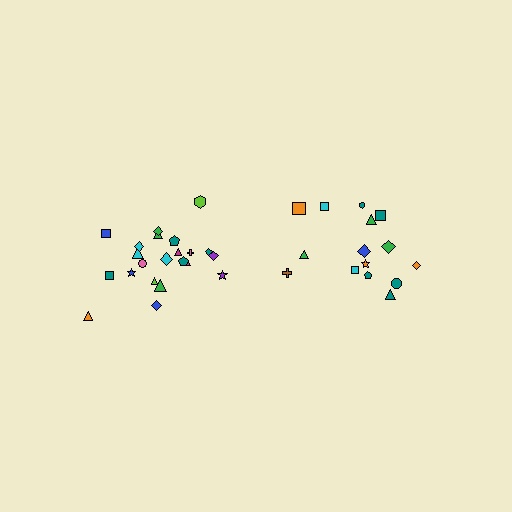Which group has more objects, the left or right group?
The left group.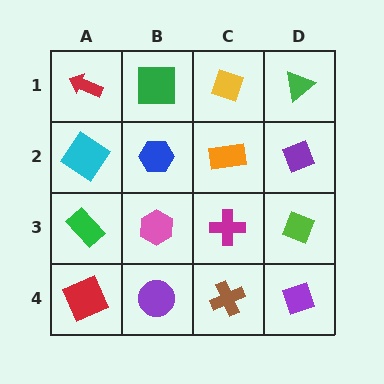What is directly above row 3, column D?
A purple diamond.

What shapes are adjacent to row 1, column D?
A purple diamond (row 2, column D), a yellow diamond (row 1, column C).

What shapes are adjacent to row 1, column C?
An orange rectangle (row 2, column C), a green square (row 1, column B), a green triangle (row 1, column D).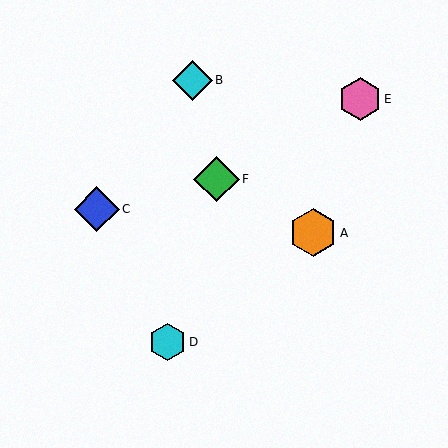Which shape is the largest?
The orange hexagon (labeled A) is the largest.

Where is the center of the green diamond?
The center of the green diamond is at (216, 179).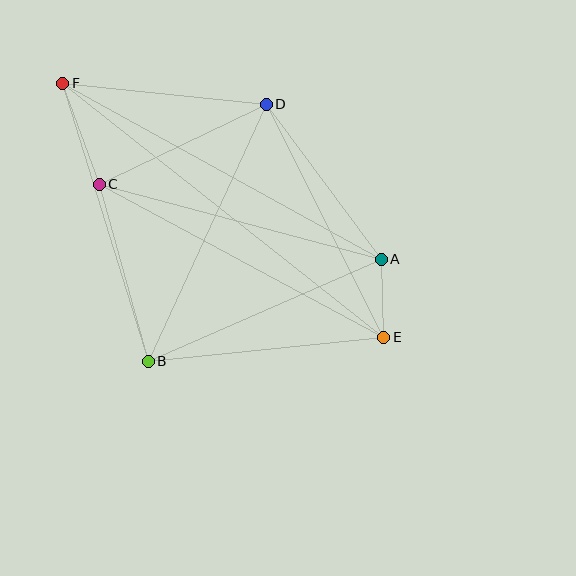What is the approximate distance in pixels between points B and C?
The distance between B and C is approximately 184 pixels.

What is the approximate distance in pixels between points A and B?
The distance between A and B is approximately 254 pixels.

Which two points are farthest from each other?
Points E and F are farthest from each other.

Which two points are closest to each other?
Points A and E are closest to each other.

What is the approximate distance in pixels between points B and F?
The distance between B and F is approximately 291 pixels.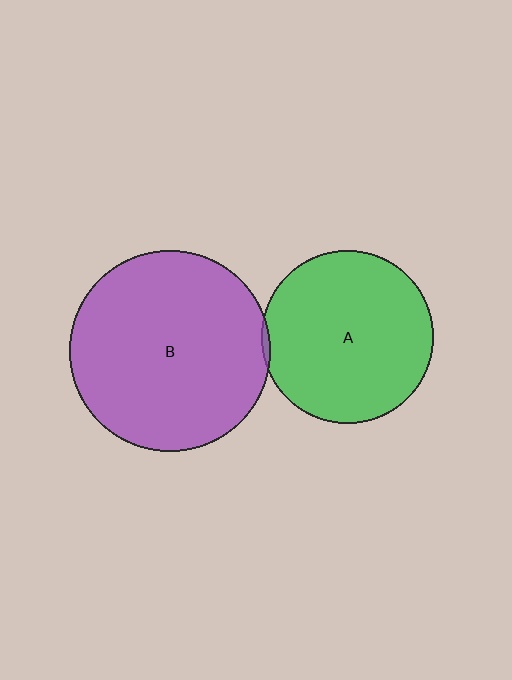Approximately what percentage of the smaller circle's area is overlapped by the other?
Approximately 5%.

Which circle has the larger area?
Circle B (purple).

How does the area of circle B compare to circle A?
Approximately 1.4 times.